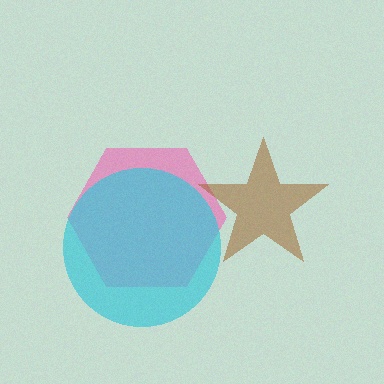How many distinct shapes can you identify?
There are 3 distinct shapes: a pink hexagon, a cyan circle, a brown star.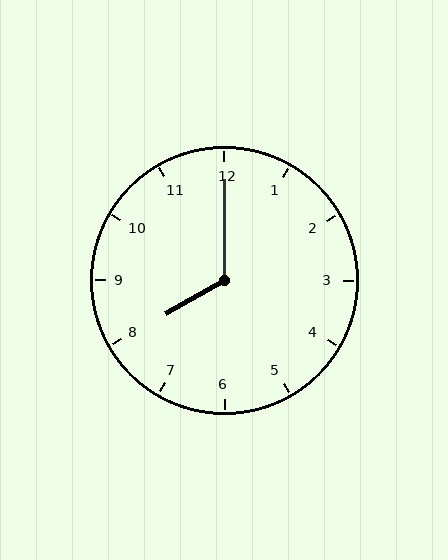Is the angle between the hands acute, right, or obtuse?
It is obtuse.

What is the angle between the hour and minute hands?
Approximately 120 degrees.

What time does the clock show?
8:00.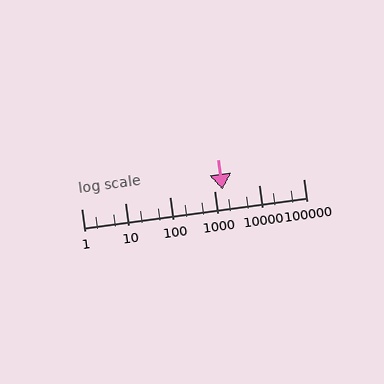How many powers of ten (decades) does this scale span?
The scale spans 5 decades, from 1 to 100000.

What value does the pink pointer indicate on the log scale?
The pointer indicates approximately 1500.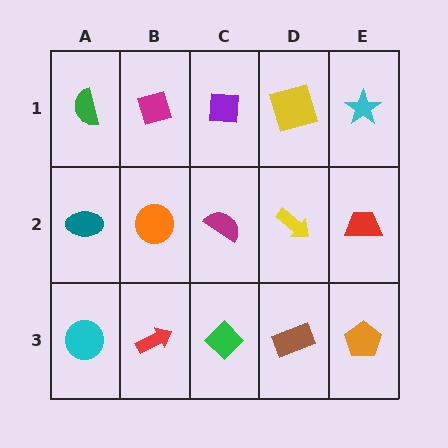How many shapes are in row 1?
5 shapes.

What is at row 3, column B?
A red arrow.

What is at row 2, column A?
A teal ellipse.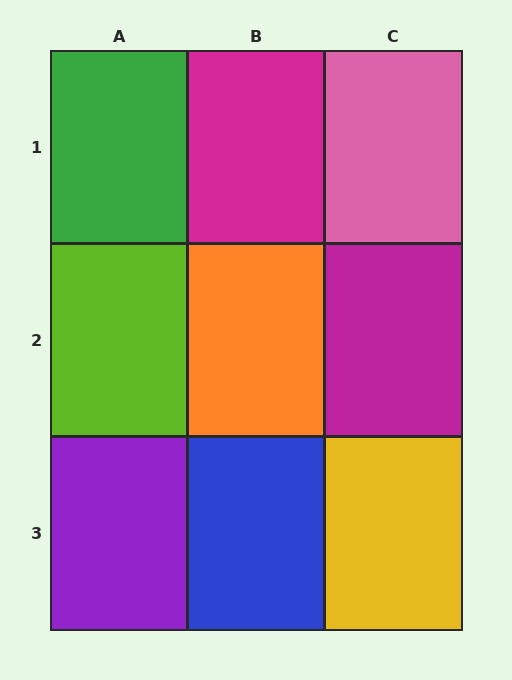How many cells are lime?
1 cell is lime.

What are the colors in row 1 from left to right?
Green, magenta, pink.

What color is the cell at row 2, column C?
Magenta.